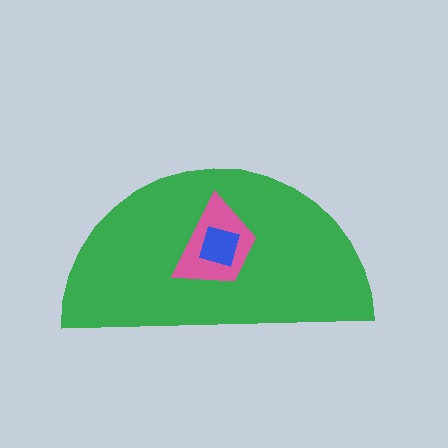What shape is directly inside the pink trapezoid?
The blue square.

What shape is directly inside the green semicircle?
The pink trapezoid.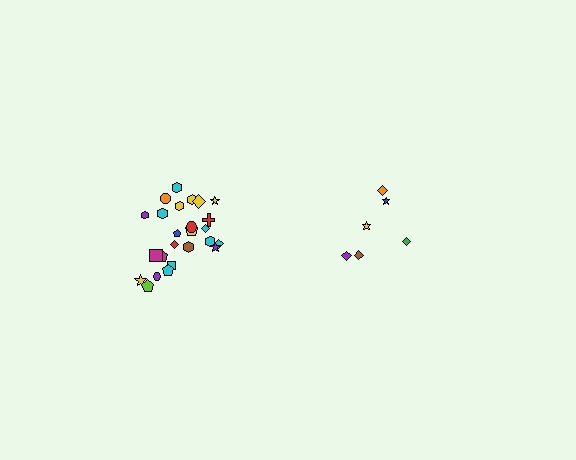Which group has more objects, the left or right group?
The left group.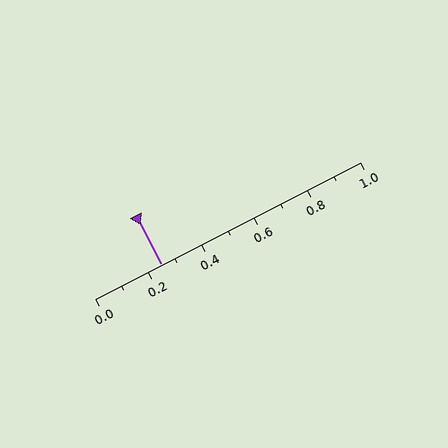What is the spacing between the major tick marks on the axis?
The major ticks are spaced 0.2 apart.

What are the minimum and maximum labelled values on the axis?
The axis runs from 0.0 to 1.0.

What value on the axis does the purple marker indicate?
The marker indicates approximately 0.25.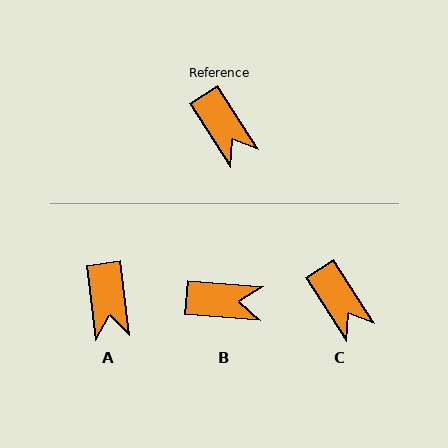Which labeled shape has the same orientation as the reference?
C.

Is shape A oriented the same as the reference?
No, it is off by about 25 degrees.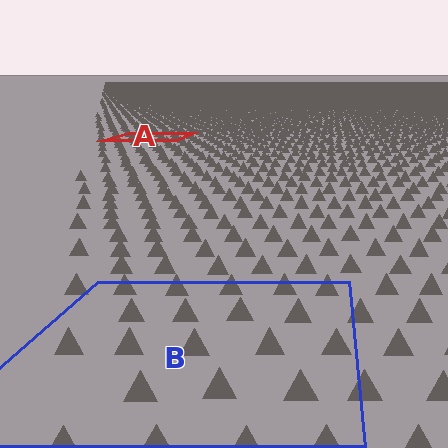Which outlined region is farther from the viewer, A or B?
Region A is farther from the viewer — the texture elements inside it appear smaller and more densely packed.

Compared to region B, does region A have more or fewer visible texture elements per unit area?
Region A has more texture elements per unit area — they are packed more densely because it is farther away.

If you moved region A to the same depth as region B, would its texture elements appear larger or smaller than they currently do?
They would appear larger. At a closer depth, the same texture elements are projected at a bigger on-screen size.